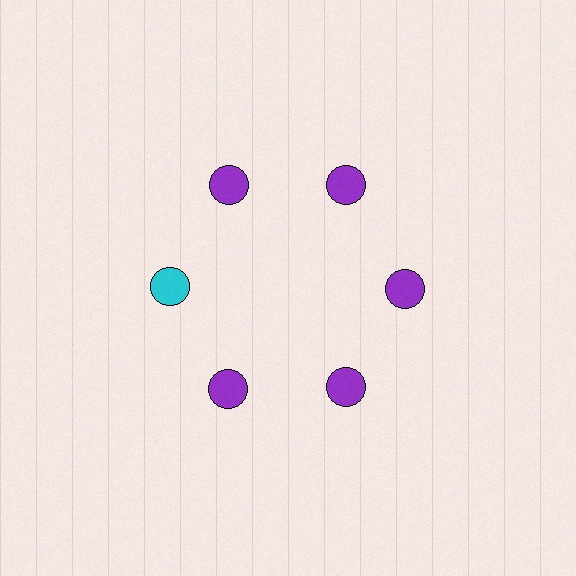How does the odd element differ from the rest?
It has a different color: cyan instead of purple.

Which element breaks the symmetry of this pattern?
The cyan circle at roughly the 9 o'clock position breaks the symmetry. All other shapes are purple circles.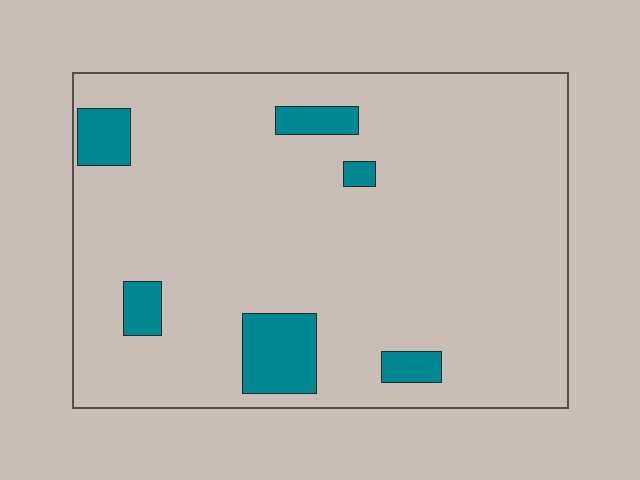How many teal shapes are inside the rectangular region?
6.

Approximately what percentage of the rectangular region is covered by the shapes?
Approximately 10%.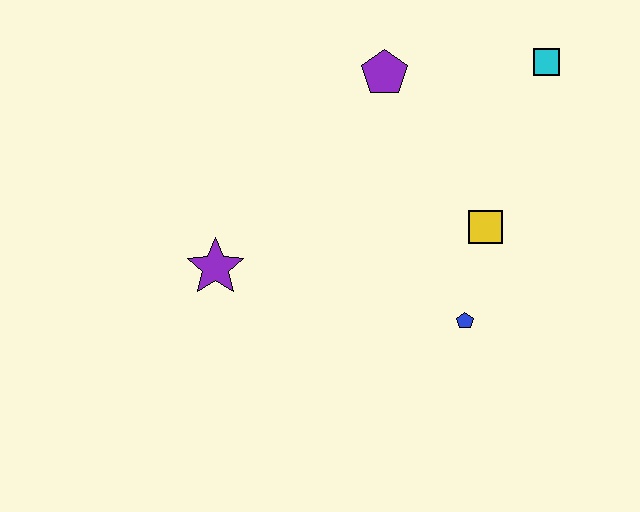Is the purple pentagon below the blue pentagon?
No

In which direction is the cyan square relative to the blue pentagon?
The cyan square is above the blue pentagon.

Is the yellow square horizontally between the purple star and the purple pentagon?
No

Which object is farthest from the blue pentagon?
The cyan square is farthest from the blue pentagon.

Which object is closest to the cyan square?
The purple pentagon is closest to the cyan square.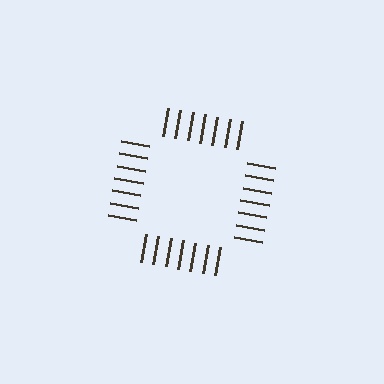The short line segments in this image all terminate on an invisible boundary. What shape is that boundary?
An illusory square — the line segments terminate on its edges but no continuous stroke is drawn.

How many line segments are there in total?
28 — 7 along each of the 4 edges.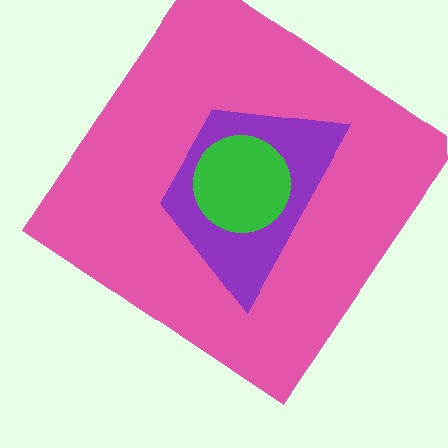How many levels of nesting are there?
3.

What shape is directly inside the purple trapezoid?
The green circle.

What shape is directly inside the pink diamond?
The purple trapezoid.